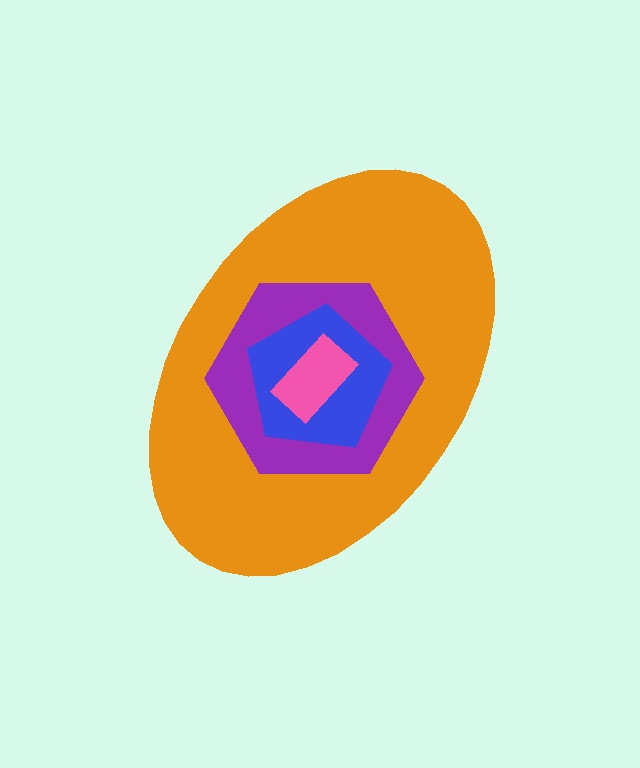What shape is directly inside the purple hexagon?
The blue pentagon.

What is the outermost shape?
The orange ellipse.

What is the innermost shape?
The pink rectangle.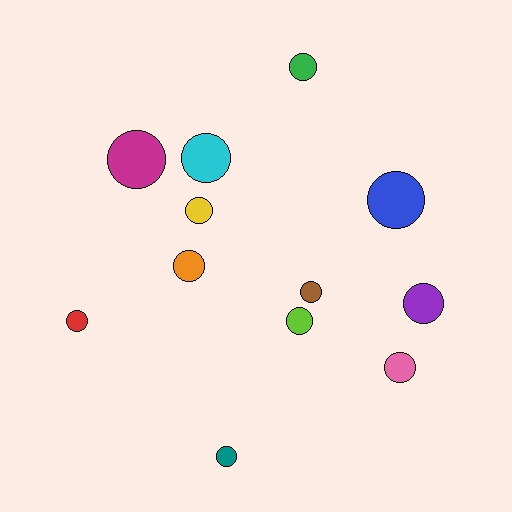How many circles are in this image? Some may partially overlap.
There are 12 circles.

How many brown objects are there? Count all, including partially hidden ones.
There is 1 brown object.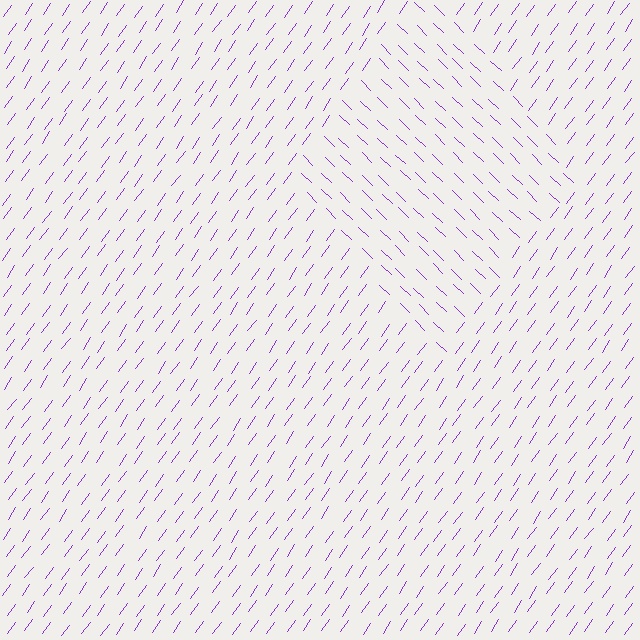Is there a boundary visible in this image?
Yes, there is a texture boundary formed by a change in line orientation.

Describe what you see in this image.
The image is filled with small purple line segments. A diamond region in the image has lines oriented differently from the surrounding lines, creating a visible texture boundary.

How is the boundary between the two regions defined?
The boundary is defined purely by a change in line orientation (approximately 81 degrees difference). All lines are the same color and thickness.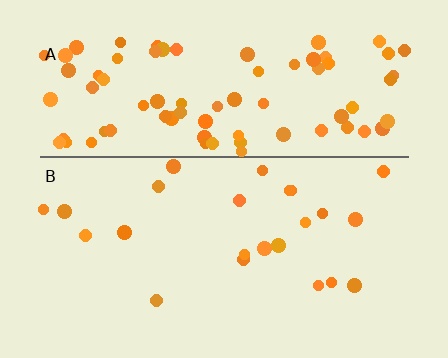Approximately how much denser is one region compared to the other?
Approximately 3.6× — region A over region B.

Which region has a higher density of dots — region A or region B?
A (the top).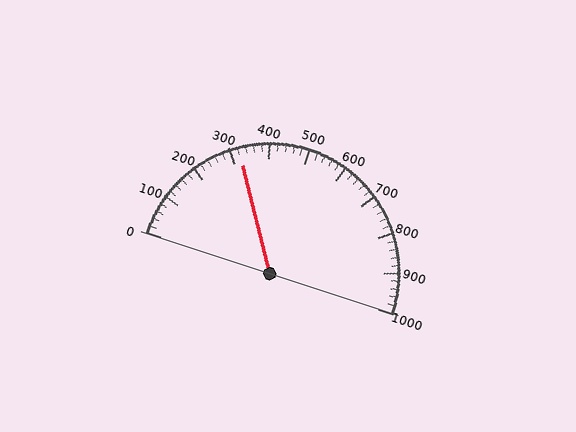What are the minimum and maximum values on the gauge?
The gauge ranges from 0 to 1000.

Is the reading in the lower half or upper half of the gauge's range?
The reading is in the lower half of the range (0 to 1000).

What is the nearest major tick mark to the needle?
The nearest major tick mark is 300.